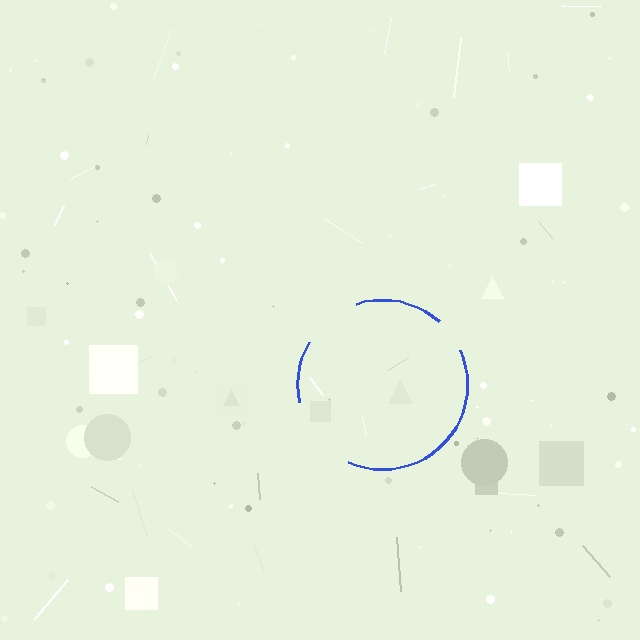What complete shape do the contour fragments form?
The contour fragments form a circle.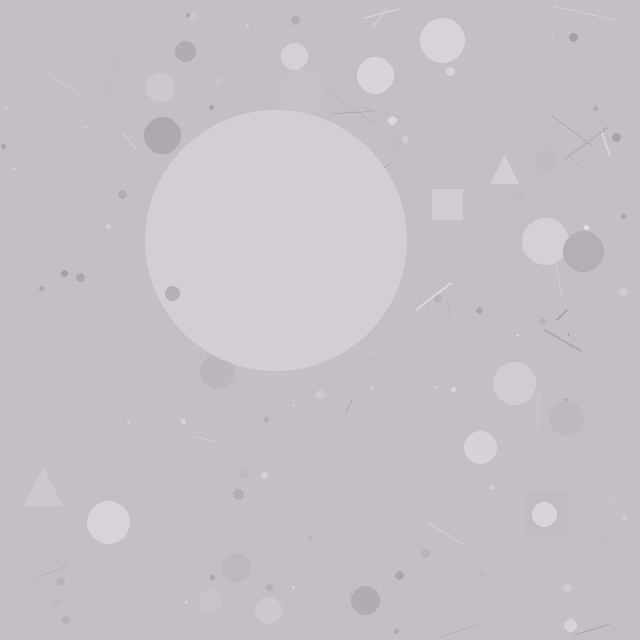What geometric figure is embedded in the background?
A circle is embedded in the background.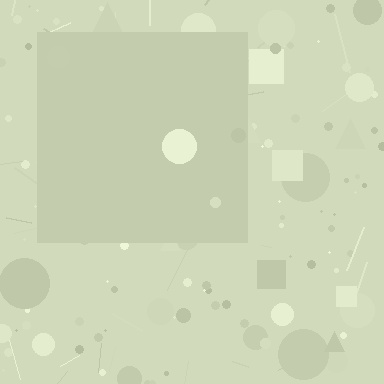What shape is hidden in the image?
A square is hidden in the image.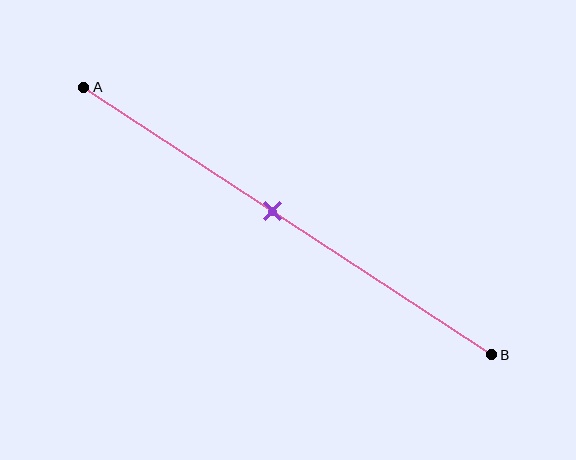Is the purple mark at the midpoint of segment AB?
No, the mark is at about 45% from A, not at the 50% midpoint.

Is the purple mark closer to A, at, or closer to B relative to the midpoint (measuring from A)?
The purple mark is closer to point A than the midpoint of segment AB.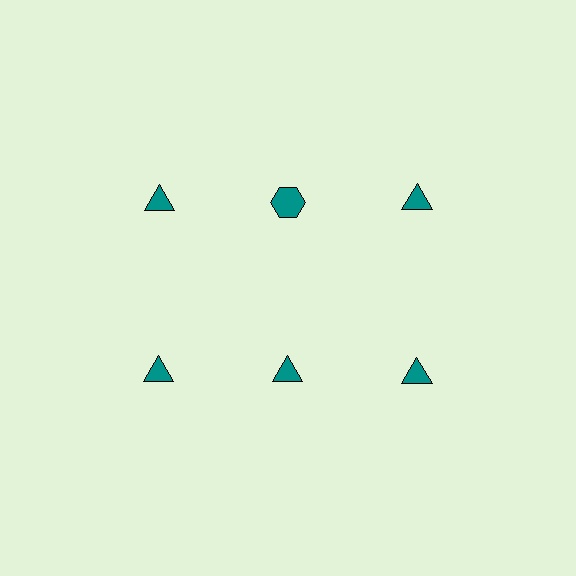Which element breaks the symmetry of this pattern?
The teal hexagon in the top row, second from left column breaks the symmetry. All other shapes are teal triangles.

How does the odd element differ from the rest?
It has a different shape: hexagon instead of triangle.